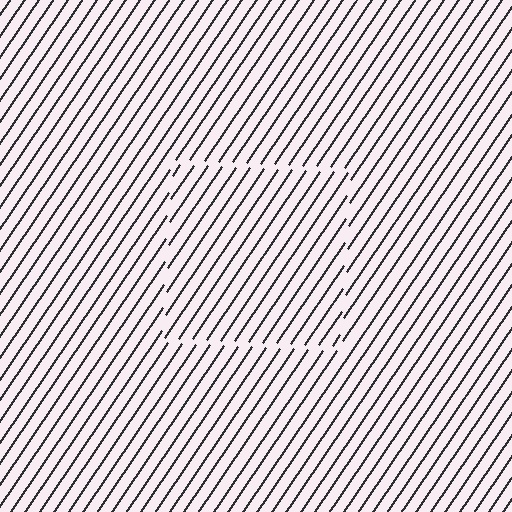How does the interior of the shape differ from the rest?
The interior of the shape contains the same grating, shifted by half a period — the contour is defined by the phase discontinuity where line-ends from the inner and outer gratings abut.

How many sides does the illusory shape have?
4 sides — the line-ends trace a square.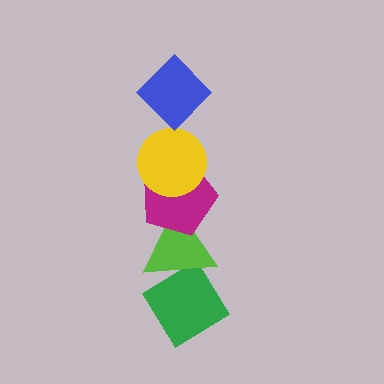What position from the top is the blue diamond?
The blue diamond is 1st from the top.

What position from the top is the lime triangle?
The lime triangle is 4th from the top.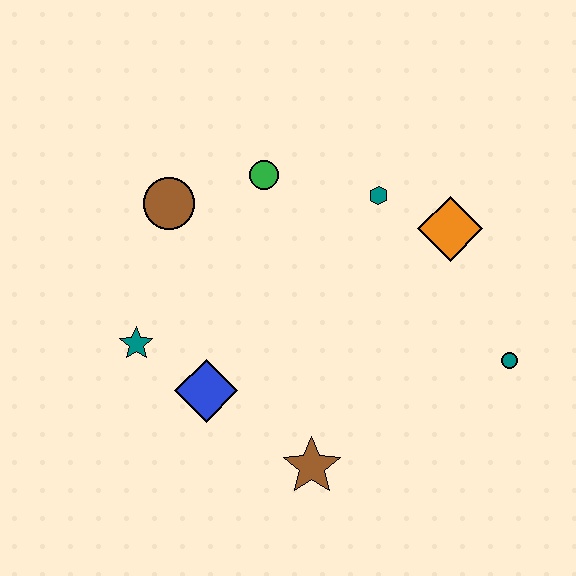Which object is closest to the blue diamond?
The teal star is closest to the blue diamond.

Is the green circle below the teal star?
No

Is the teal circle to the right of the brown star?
Yes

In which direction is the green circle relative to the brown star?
The green circle is above the brown star.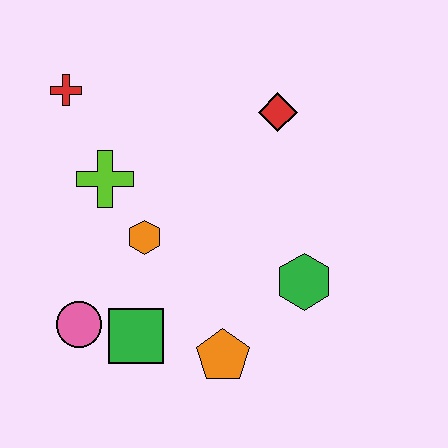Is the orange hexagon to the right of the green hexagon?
No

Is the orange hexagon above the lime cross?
No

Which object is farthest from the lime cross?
The green hexagon is farthest from the lime cross.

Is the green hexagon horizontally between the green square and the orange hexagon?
No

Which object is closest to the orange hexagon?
The lime cross is closest to the orange hexagon.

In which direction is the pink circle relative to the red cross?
The pink circle is below the red cross.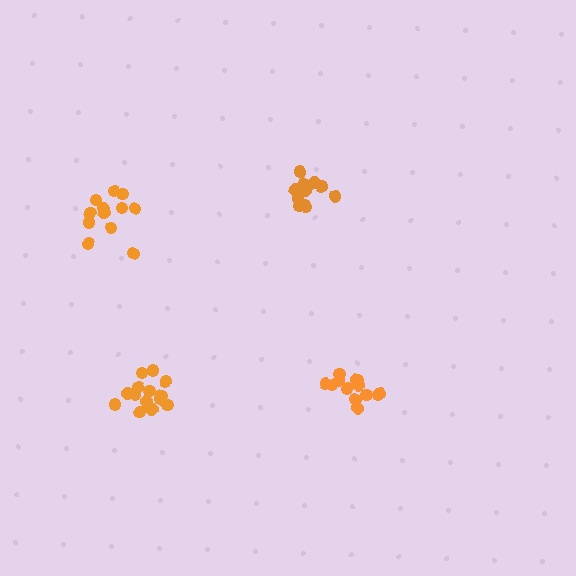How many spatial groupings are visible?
There are 4 spatial groupings.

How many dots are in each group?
Group 1: 14 dots, Group 2: 11 dots, Group 3: 13 dots, Group 4: 12 dots (50 total).